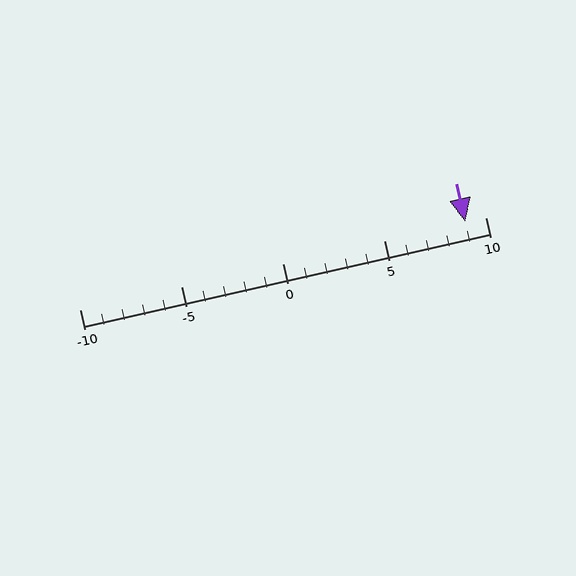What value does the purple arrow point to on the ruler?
The purple arrow points to approximately 9.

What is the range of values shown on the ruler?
The ruler shows values from -10 to 10.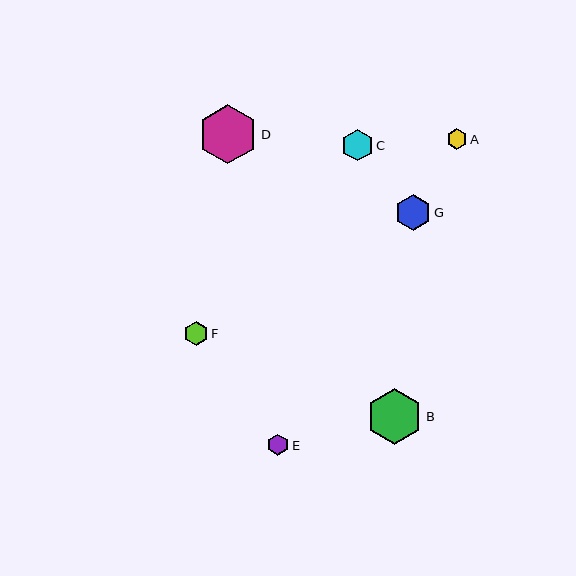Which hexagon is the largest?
Hexagon D is the largest with a size of approximately 59 pixels.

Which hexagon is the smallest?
Hexagon A is the smallest with a size of approximately 20 pixels.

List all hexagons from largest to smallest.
From largest to smallest: D, B, G, C, F, E, A.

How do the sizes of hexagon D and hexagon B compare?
Hexagon D and hexagon B are approximately the same size.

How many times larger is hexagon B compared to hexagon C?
Hexagon B is approximately 1.8 times the size of hexagon C.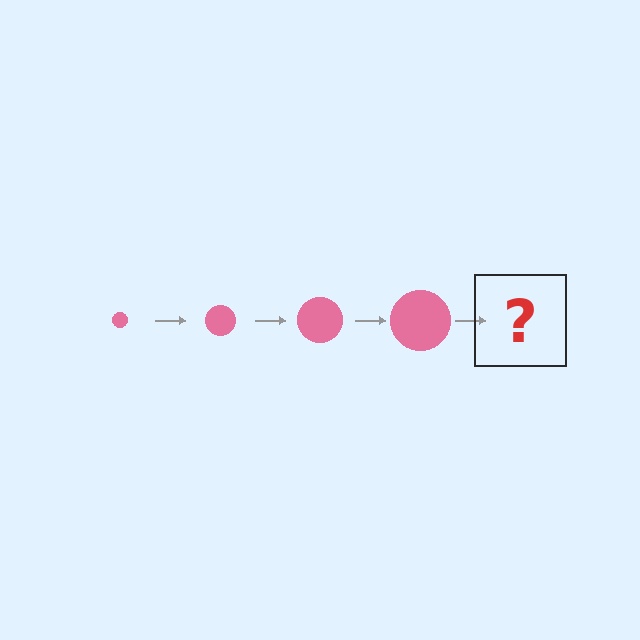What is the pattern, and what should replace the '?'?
The pattern is that the circle gets progressively larger each step. The '?' should be a pink circle, larger than the previous one.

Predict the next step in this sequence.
The next step is a pink circle, larger than the previous one.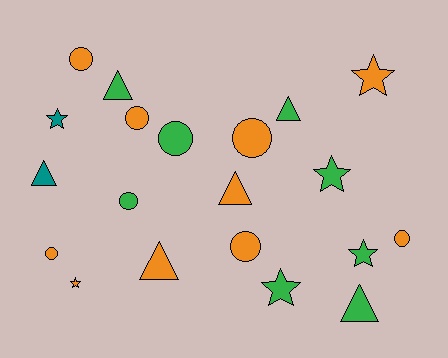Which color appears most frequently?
Orange, with 10 objects.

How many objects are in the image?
There are 20 objects.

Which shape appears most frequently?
Circle, with 8 objects.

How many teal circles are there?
There are no teal circles.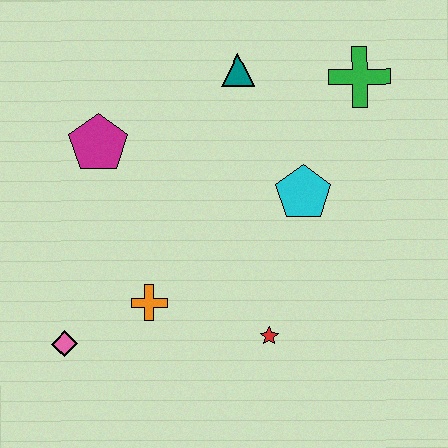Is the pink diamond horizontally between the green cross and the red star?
No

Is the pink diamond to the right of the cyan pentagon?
No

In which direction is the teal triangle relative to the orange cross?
The teal triangle is above the orange cross.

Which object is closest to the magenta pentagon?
The teal triangle is closest to the magenta pentagon.